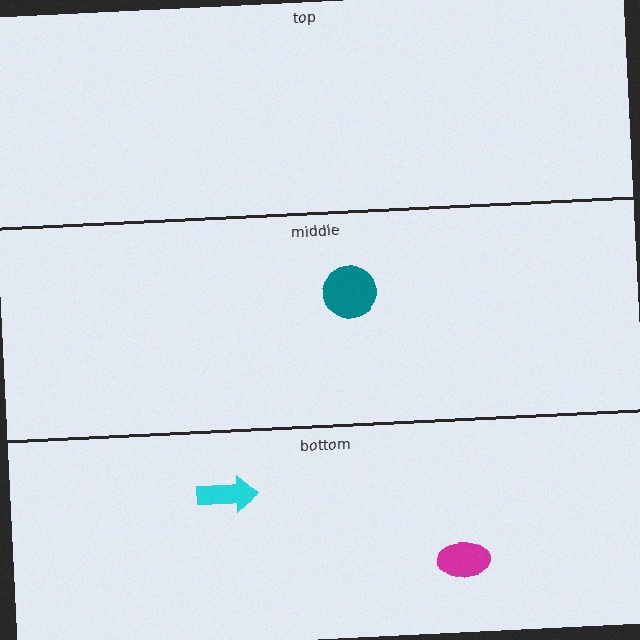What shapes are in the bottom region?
The cyan arrow, the magenta ellipse.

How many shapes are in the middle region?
1.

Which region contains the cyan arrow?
The bottom region.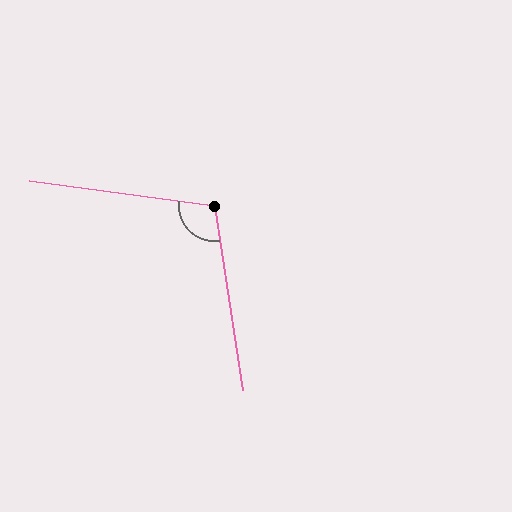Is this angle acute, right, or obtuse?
It is obtuse.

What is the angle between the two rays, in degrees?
Approximately 106 degrees.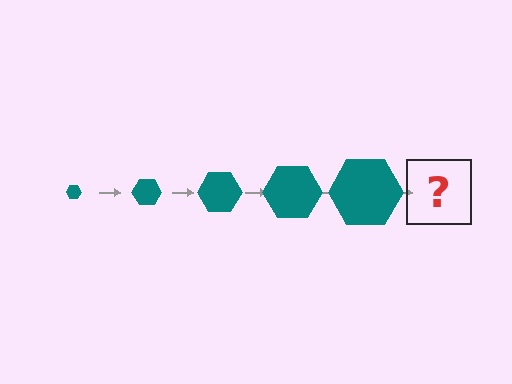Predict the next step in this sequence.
The next step is a teal hexagon, larger than the previous one.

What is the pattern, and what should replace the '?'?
The pattern is that the hexagon gets progressively larger each step. The '?' should be a teal hexagon, larger than the previous one.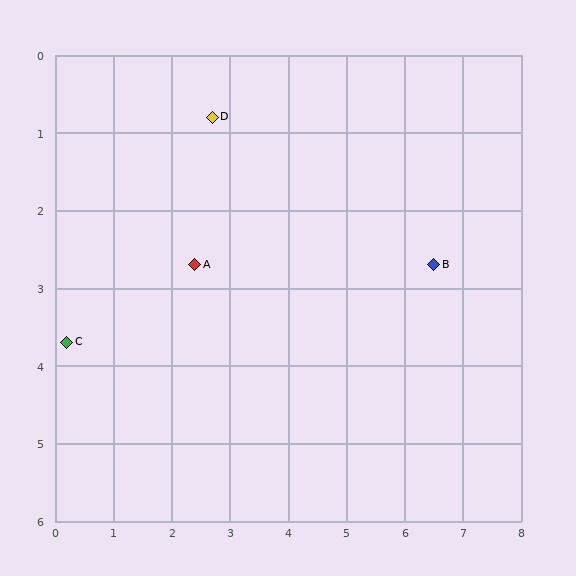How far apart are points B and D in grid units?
Points B and D are about 4.2 grid units apart.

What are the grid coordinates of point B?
Point B is at approximately (6.5, 2.7).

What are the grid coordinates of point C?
Point C is at approximately (0.2, 3.7).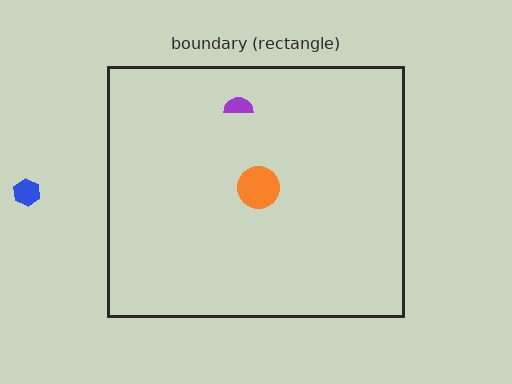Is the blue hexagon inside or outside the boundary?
Outside.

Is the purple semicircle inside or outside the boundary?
Inside.